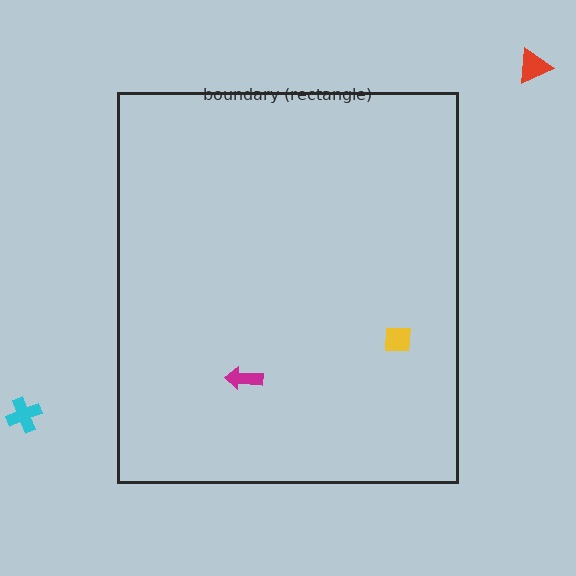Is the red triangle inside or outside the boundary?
Outside.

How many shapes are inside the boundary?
2 inside, 2 outside.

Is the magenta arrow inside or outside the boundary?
Inside.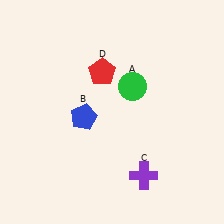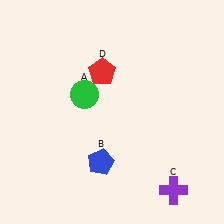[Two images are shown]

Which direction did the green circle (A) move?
The green circle (A) moved left.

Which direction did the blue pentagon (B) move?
The blue pentagon (B) moved down.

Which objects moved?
The objects that moved are: the green circle (A), the blue pentagon (B), the purple cross (C).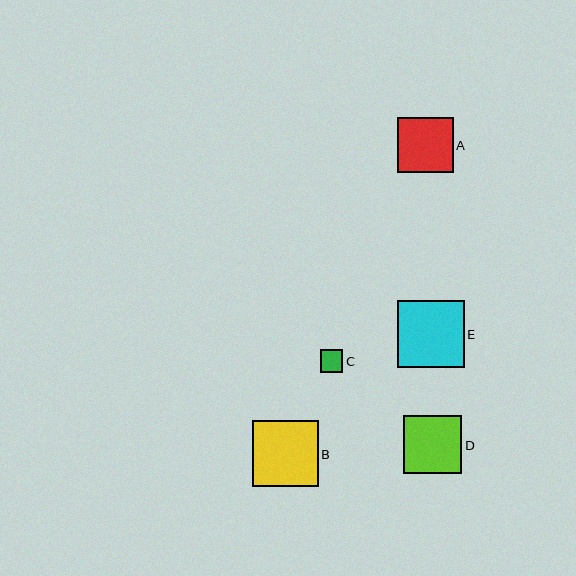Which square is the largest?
Square E is the largest with a size of approximately 67 pixels.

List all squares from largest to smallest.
From largest to smallest: E, B, D, A, C.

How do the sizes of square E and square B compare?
Square E and square B are approximately the same size.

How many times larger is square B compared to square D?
Square B is approximately 1.1 times the size of square D.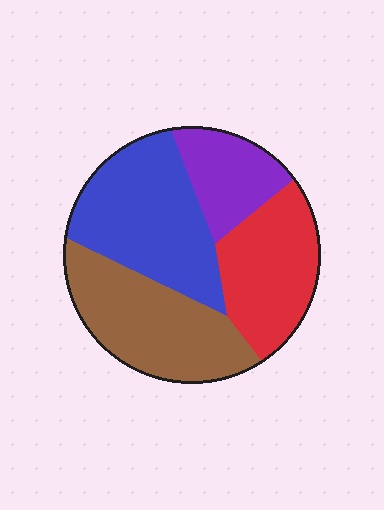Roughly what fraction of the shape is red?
Red takes up about one quarter (1/4) of the shape.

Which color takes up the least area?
Purple, at roughly 15%.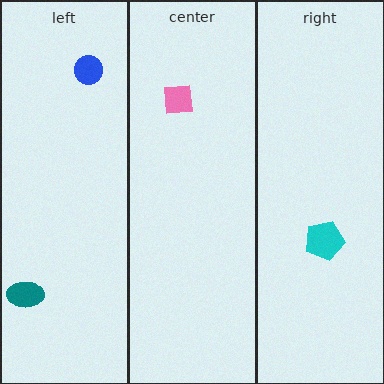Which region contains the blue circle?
The left region.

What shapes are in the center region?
The pink square.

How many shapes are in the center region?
1.